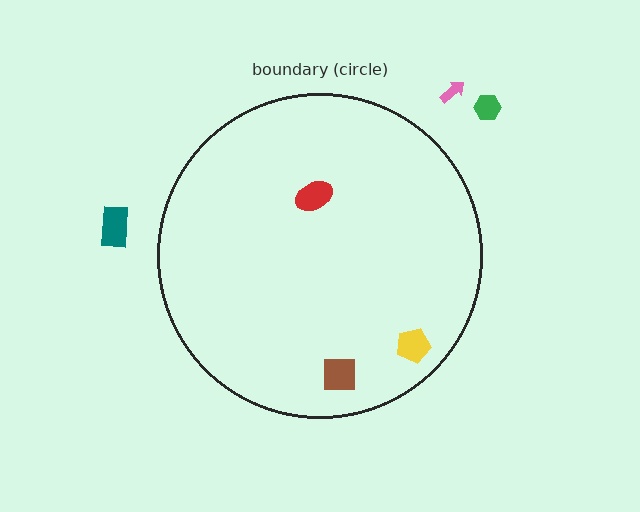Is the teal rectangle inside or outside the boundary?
Outside.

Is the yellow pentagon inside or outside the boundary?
Inside.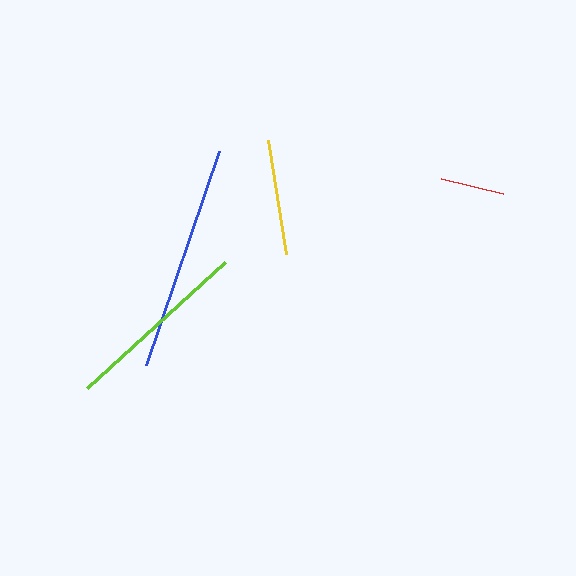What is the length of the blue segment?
The blue segment is approximately 226 pixels long.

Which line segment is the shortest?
The red line is the shortest at approximately 64 pixels.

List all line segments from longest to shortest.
From longest to shortest: blue, lime, yellow, red.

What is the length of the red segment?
The red segment is approximately 64 pixels long.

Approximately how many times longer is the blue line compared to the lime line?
The blue line is approximately 1.2 times the length of the lime line.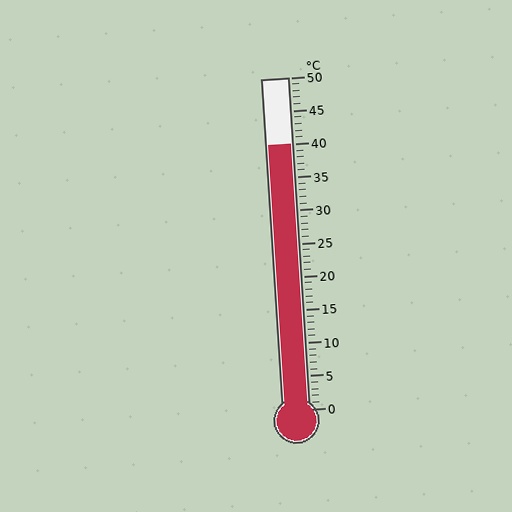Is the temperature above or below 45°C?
The temperature is below 45°C.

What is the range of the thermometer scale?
The thermometer scale ranges from 0°C to 50°C.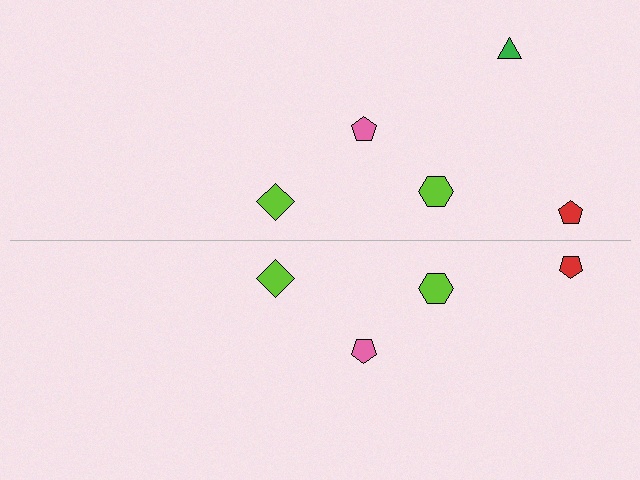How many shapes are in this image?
There are 9 shapes in this image.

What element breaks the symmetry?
A green triangle is missing from the bottom side.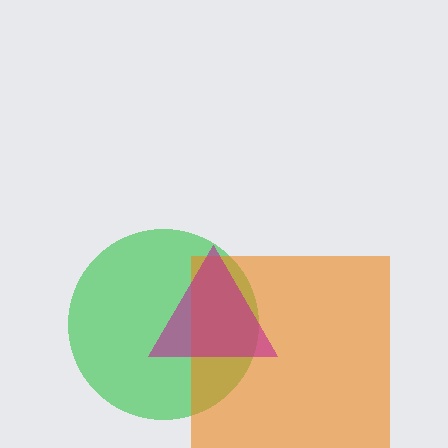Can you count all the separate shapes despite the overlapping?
Yes, there are 3 separate shapes.